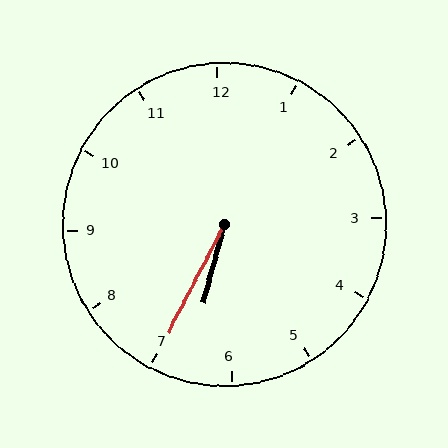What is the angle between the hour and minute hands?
Approximately 12 degrees.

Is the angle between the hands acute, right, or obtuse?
It is acute.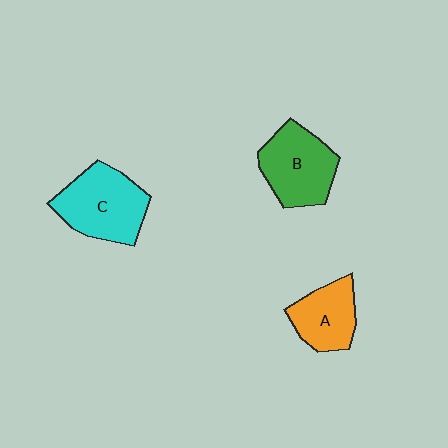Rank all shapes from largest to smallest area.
From largest to smallest: C (cyan), B (green), A (orange).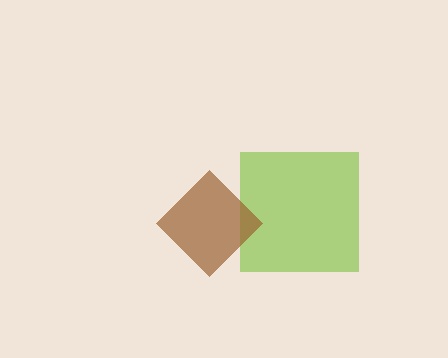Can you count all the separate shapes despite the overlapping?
Yes, there are 2 separate shapes.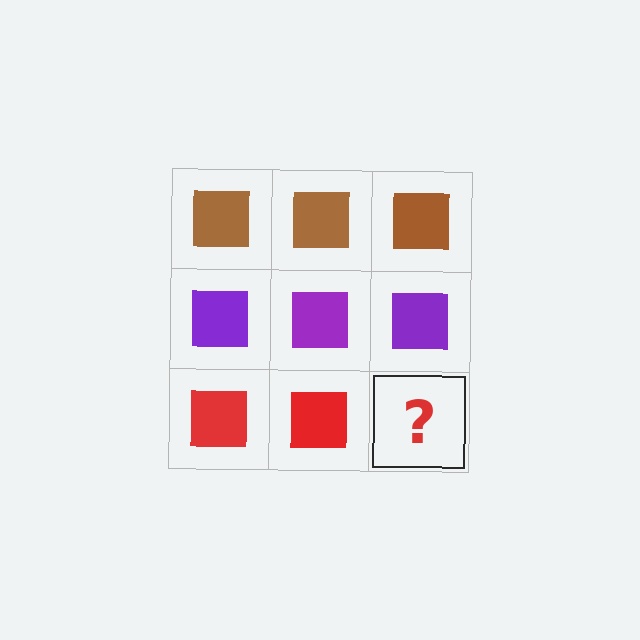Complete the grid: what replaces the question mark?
The question mark should be replaced with a red square.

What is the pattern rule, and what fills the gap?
The rule is that each row has a consistent color. The gap should be filled with a red square.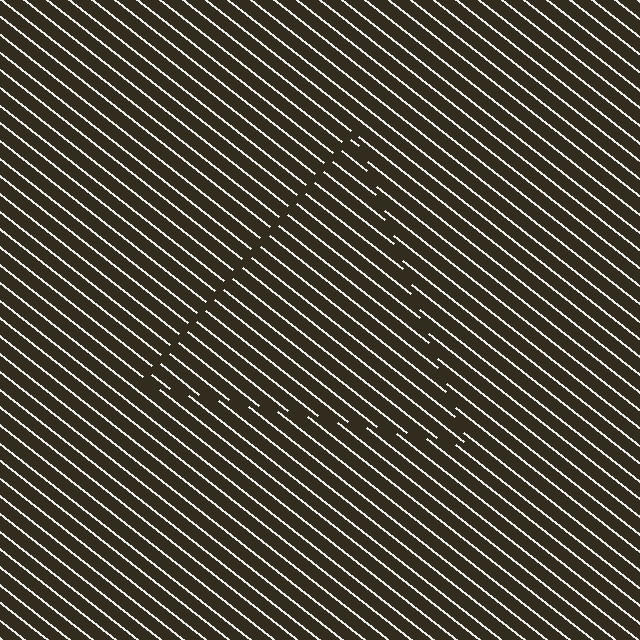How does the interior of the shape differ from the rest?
The interior of the shape contains the same grating, shifted by half a period — the contour is defined by the phase discontinuity where line-ends from the inner and outer gratings abut.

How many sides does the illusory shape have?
3 sides — the line-ends trace a triangle.